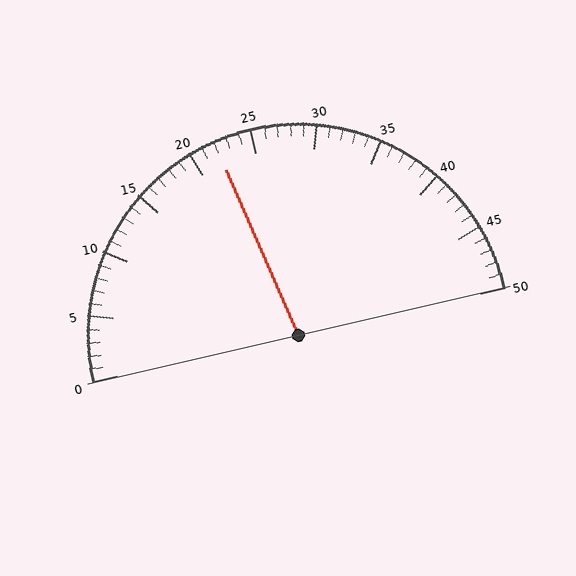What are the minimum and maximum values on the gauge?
The gauge ranges from 0 to 50.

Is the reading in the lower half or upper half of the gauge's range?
The reading is in the lower half of the range (0 to 50).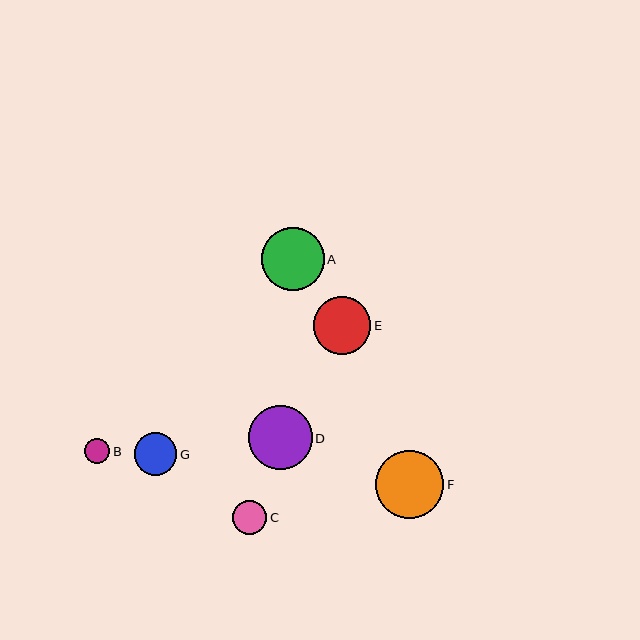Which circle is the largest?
Circle F is the largest with a size of approximately 68 pixels.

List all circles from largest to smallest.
From largest to smallest: F, D, A, E, G, C, B.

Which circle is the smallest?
Circle B is the smallest with a size of approximately 25 pixels.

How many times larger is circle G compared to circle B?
Circle G is approximately 1.7 times the size of circle B.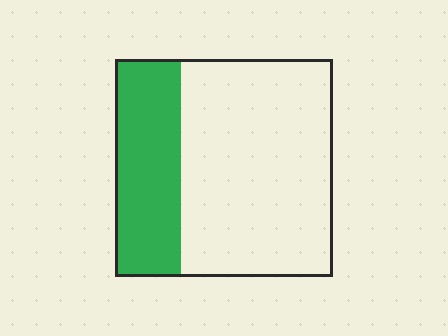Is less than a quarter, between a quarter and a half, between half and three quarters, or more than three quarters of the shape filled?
Between a quarter and a half.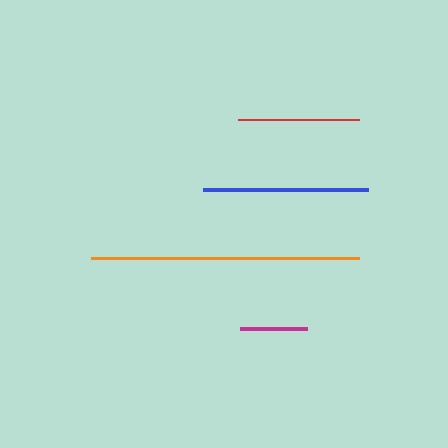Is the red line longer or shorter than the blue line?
The blue line is longer than the red line.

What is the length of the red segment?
The red segment is approximately 121 pixels long.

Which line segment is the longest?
The orange line is the longest at approximately 268 pixels.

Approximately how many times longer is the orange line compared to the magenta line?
The orange line is approximately 4.0 times the length of the magenta line.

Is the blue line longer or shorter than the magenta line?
The blue line is longer than the magenta line.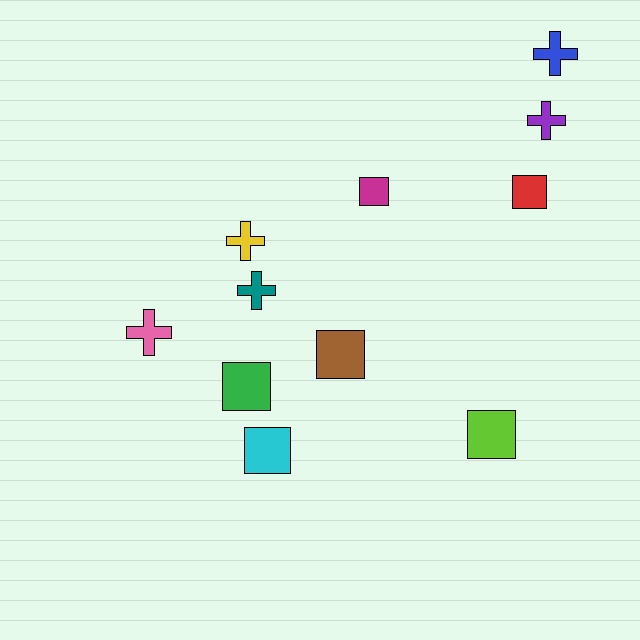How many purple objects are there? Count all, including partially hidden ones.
There is 1 purple object.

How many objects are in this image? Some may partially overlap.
There are 11 objects.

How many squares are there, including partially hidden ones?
There are 6 squares.